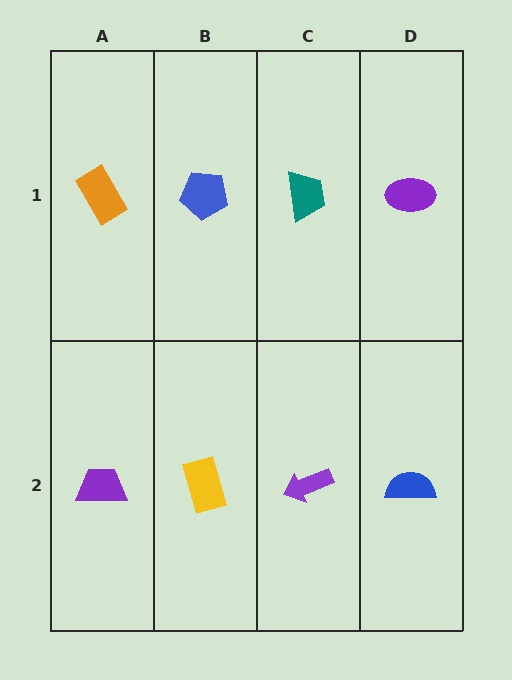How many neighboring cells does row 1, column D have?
2.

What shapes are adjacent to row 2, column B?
A blue pentagon (row 1, column B), a purple trapezoid (row 2, column A), a purple arrow (row 2, column C).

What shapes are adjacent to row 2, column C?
A teal trapezoid (row 1, column C), a yellow rectangle (row 2, column B), a blue semicircle (row 2, column D).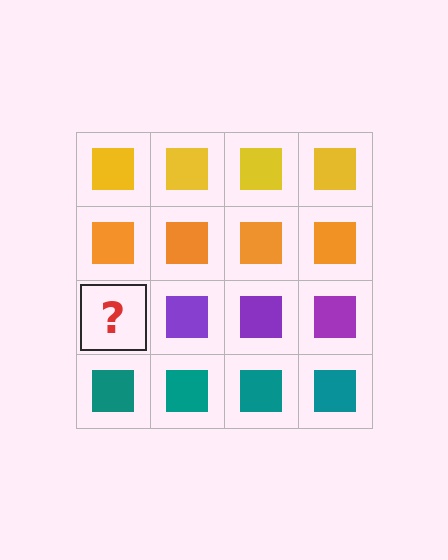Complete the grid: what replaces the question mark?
The question mark should be replaced with a purple square.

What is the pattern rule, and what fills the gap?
The rule is that each row has a consistent color. The gap should be filled with a purple square.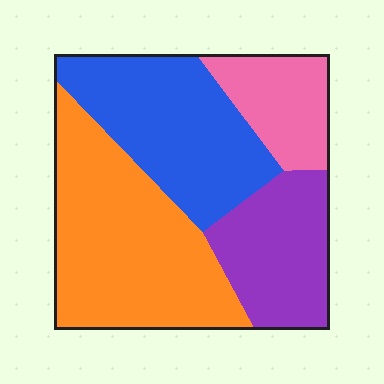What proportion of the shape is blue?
Blue takes up about one quarter (1/4) of the shape.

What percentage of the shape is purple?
Purple covers 20% of the shape.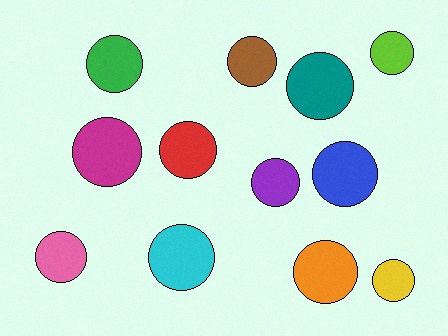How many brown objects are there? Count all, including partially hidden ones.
There is 1 brown object.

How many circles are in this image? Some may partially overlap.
There are 12 circles.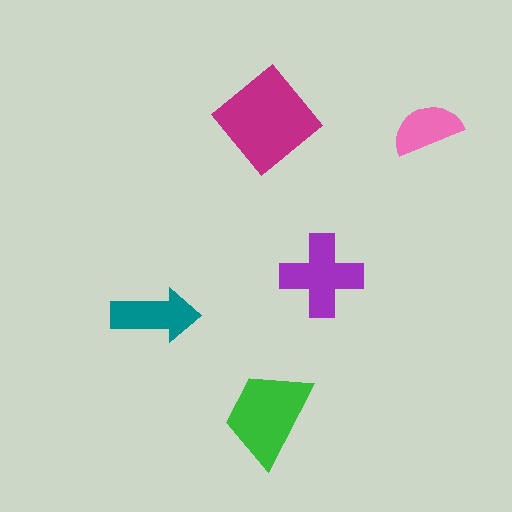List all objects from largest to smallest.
The magenta diamond, the green trapezoid, the purple cross, the teal arrow, the pink semicircle.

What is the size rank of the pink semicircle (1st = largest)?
5th.